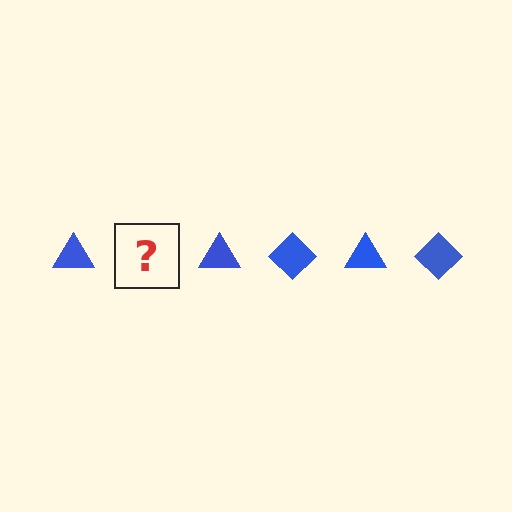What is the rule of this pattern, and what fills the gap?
The rule is that the pattern cycles through triangle, diamond shapes in blue. The gap should be filled with a blue diamond.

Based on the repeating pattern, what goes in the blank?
The blank should be a blue diamond.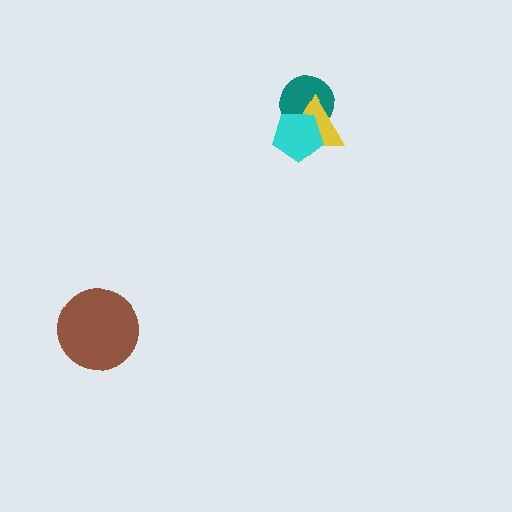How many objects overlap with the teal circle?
2 objects overlap with the teal circle.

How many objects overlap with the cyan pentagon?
2 objects overlap with the cyan pentagon.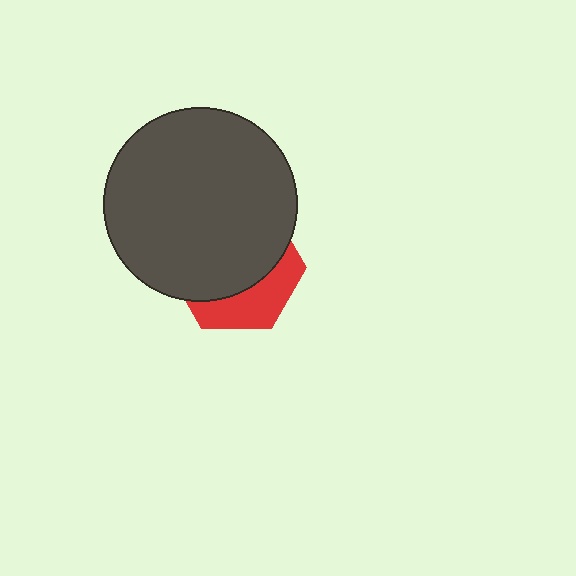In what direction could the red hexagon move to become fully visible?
The red hexagon could move down. That would shift it out from behind the dark gray circle entirely.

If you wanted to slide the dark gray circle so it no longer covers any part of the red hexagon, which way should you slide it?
Slide it up — that is the most direct way to separate the two shapes.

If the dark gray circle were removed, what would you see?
You would see the complete red hexagon.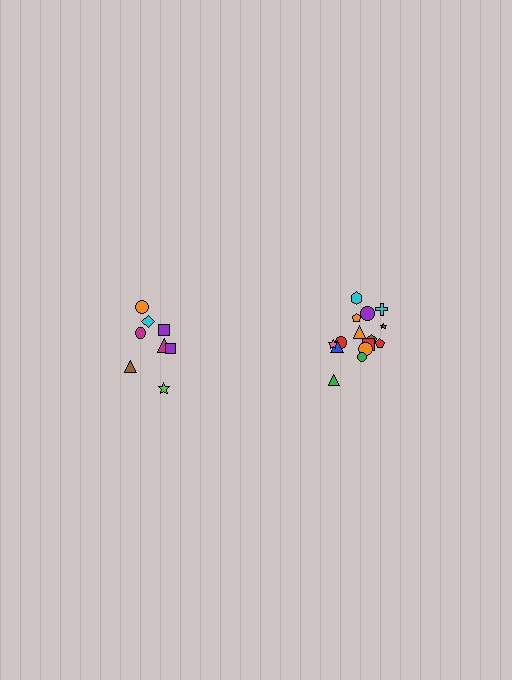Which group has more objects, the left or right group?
The right group.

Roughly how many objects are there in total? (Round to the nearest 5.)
Roughly 25 objects in total.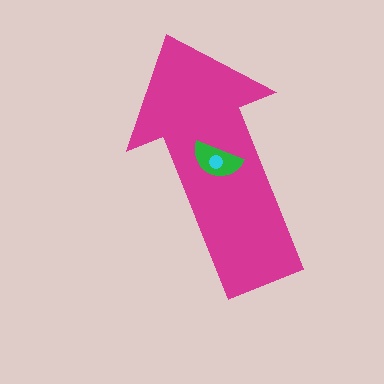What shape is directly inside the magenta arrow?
The green semicircle.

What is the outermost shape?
The magenta arrow.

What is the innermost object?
The cyan circle.